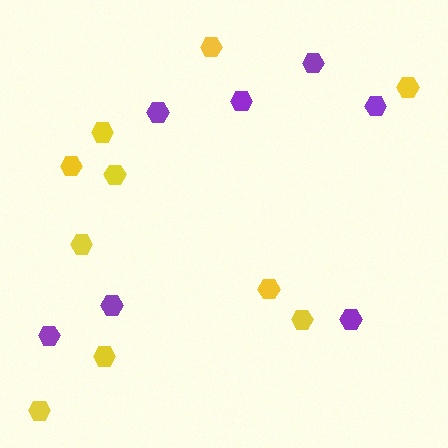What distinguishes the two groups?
There are 2 groups: one group of purple hexagons (7) and one group of yellow hexagons (10).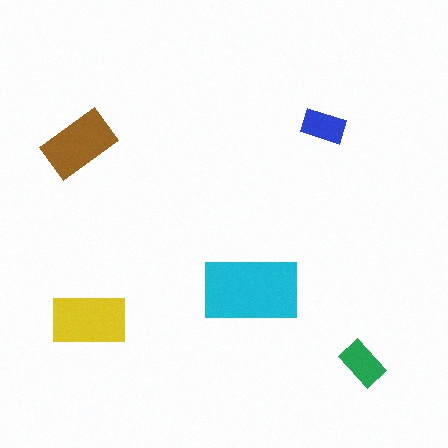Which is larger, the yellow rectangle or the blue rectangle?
The yellow one.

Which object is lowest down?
The green rectangle is bottommost.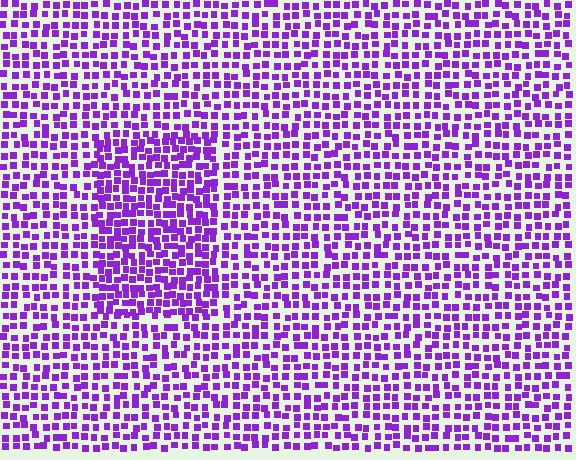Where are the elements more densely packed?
The elements are more densely packed inside the rectangle boundary.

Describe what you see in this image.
The image contains small purple elements arranged at two different densities. A rectangle-shaped region is visible where the elements are more densely packed than the surrounding area.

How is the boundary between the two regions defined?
The boundary is defined by a change in element density (approximately 1.5x ratio). All elements are the same color, size, and shape.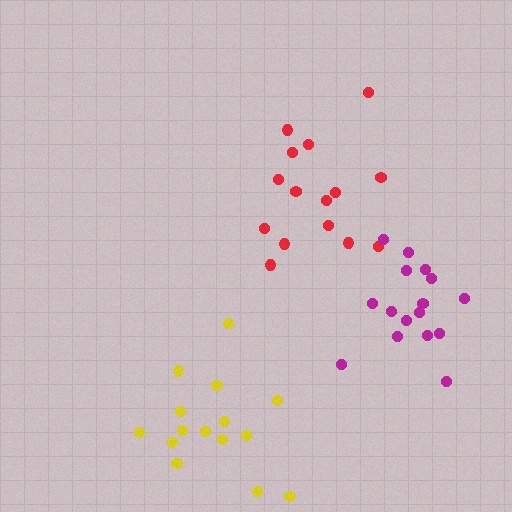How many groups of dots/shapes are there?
There are 3 groups.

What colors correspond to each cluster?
The clusters are colored: red, yellow, magenta.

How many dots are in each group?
Group 1: 15 dots, Group 2: 15 dots, Group 3: 16 dots (46 total).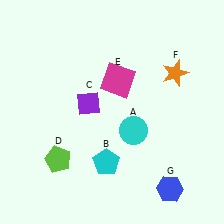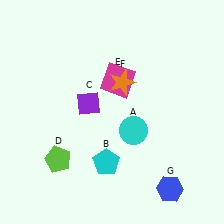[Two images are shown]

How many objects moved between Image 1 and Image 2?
1 object moved between the two images.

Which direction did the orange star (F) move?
The orange star (F) moved left.